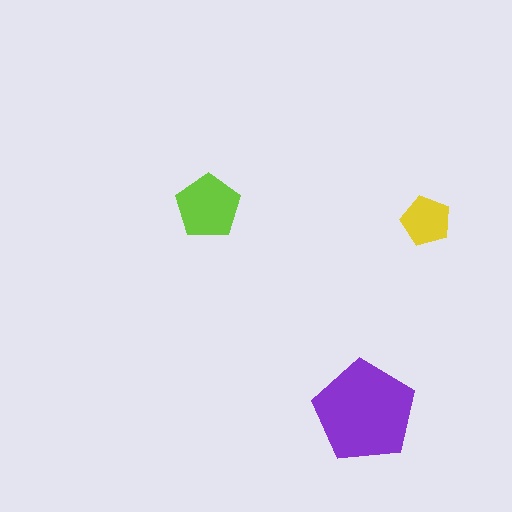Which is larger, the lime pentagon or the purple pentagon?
The purple one.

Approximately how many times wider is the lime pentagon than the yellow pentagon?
About 1.5 times wider.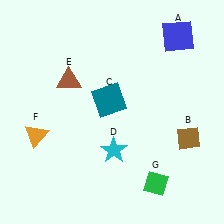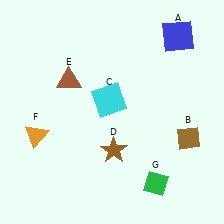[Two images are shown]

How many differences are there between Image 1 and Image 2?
There are 2 differences between the two images.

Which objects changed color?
C changed from teal to cyan. D changed from cyan to brown.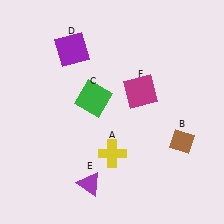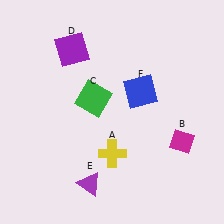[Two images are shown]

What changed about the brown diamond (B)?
In Image 1, B is brown. In Image 2, it changed to magenta.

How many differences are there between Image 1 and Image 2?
There are 2 differences between the two images.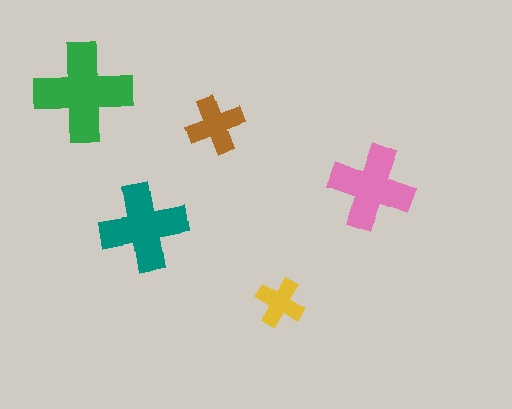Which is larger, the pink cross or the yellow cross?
The pink one.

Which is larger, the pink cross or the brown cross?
The pink one.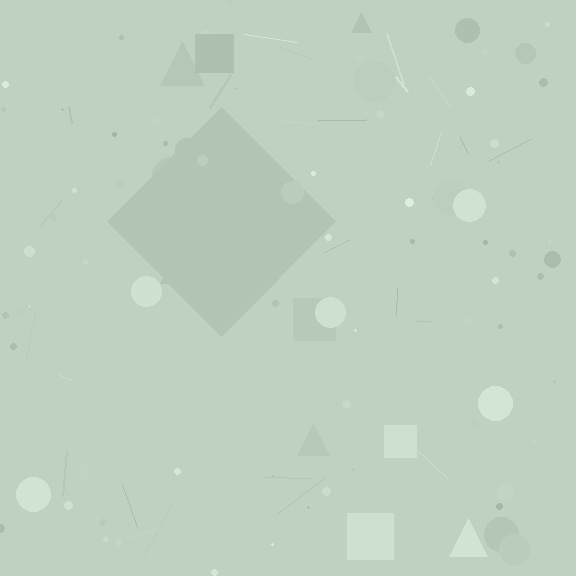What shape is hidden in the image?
A diamond is hidden in the image.